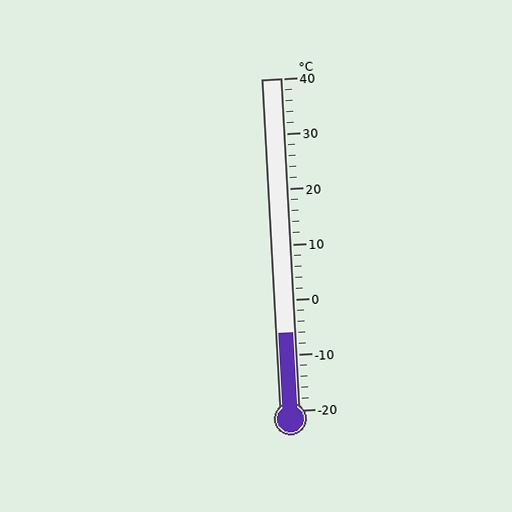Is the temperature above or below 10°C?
The temperature is below 10°C.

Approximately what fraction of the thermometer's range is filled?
The thermometer is filled to approximately 25% of its range.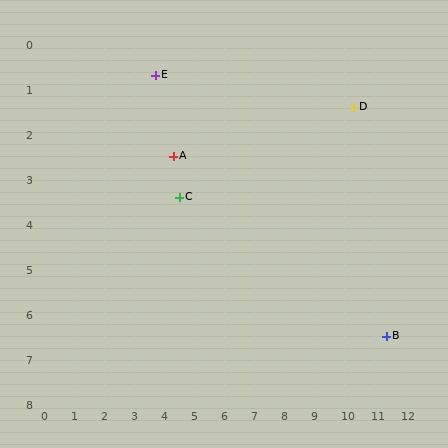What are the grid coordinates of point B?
Point B is at approximately (11.4, 6.5).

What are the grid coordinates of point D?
Point D is at approximately (10.3, 1.4).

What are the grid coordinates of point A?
Point A is at approximately (4.3, 2.5).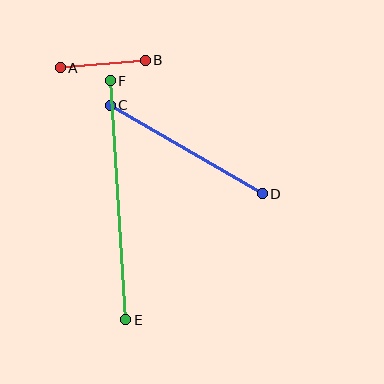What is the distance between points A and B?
The distance is approximately 85 pixels.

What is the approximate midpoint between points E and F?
The midpoint is at approximately (118, 200) pixels.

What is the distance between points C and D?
The distance is approximately 176 pixels.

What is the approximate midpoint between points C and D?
The midpoint is at approximately (186, 150) pixels.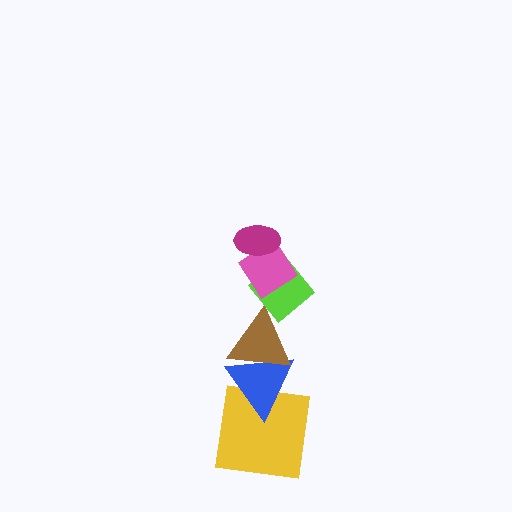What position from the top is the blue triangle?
The blue triangle is 5th from the top.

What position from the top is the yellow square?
The yellow square is 6th from the top.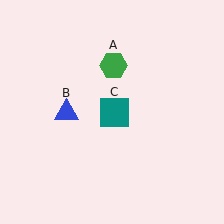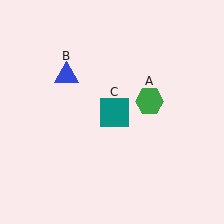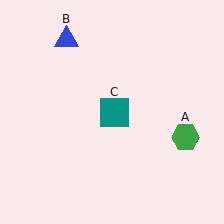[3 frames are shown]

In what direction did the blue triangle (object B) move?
The blue triangle (object B) moved up.